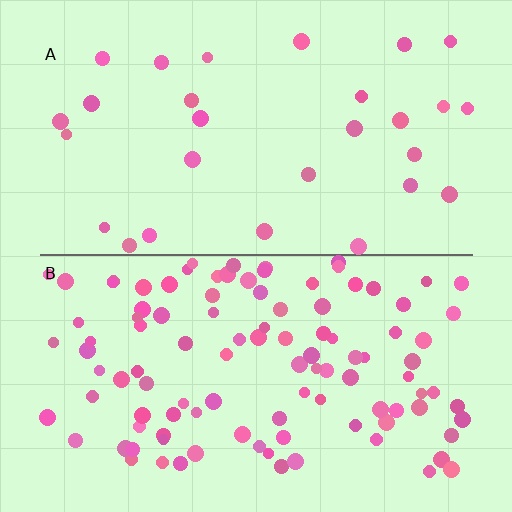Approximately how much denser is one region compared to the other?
Approximately 3.7× — region B over region A.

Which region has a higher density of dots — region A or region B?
B (the bottom).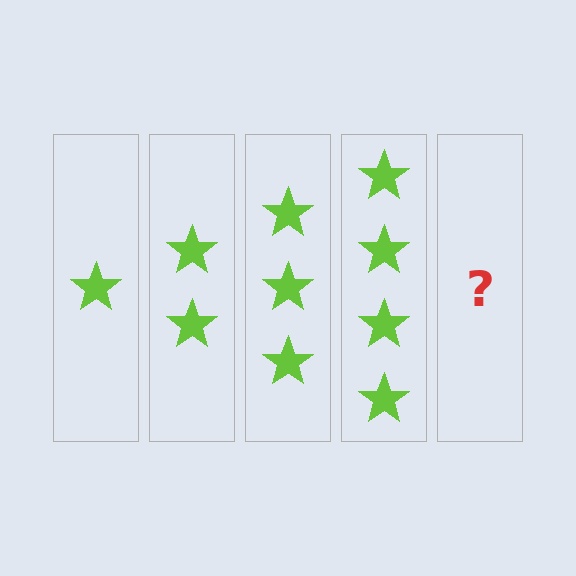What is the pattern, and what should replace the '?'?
The pattern is that each step adds one more star. The '?' should be 5 stars.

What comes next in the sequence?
The next element should be 5 stars.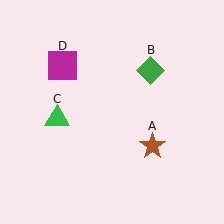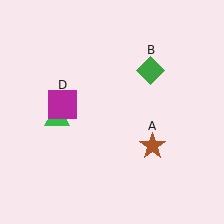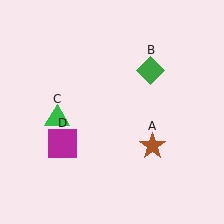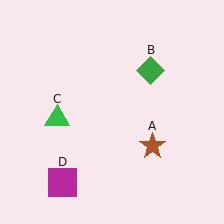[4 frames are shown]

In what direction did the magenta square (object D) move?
The magenta square (object D) moved down.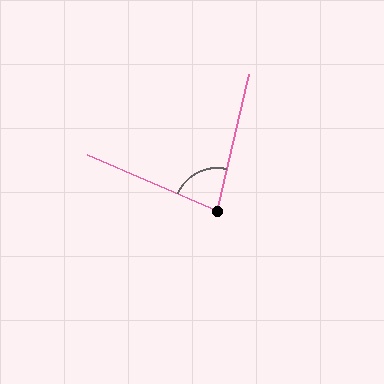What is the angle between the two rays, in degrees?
Approximately 80 degrees.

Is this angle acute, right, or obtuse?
It is acute.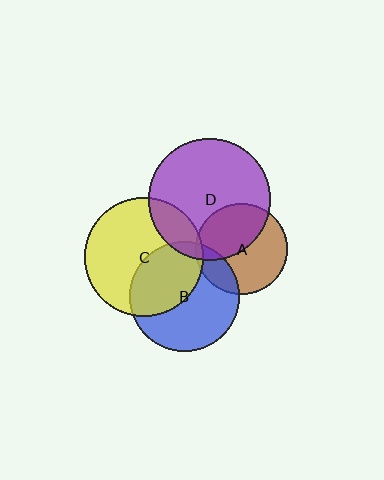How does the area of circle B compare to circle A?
Approximately 1.5 times.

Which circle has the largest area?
Circle D (purple).